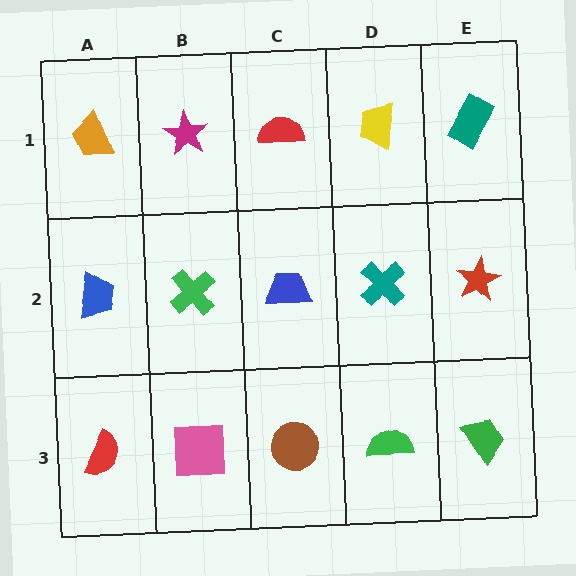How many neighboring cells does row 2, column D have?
4.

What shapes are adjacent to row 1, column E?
A red star (row 2, column E), a yellow trapezoid (row 1, column D).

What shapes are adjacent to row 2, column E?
A teal rectangle (row 1, column E), a green trapezoid (row 3, column E), a teal cross (row 2, column D).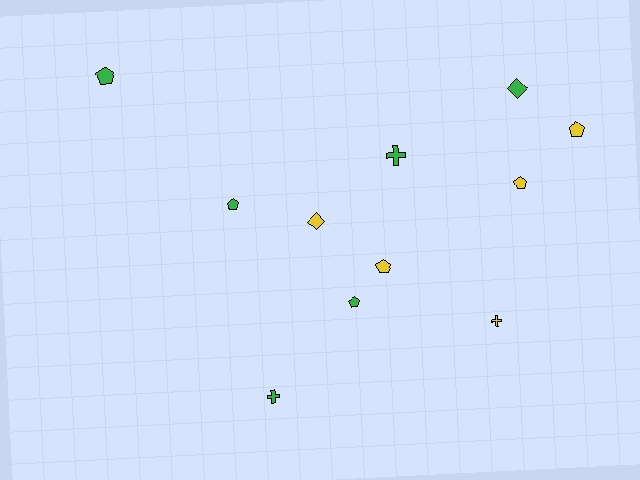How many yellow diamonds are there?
There is 1 yellow diamond.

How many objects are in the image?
There are 11 objects.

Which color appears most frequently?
Green, with 6 objects.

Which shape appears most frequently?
Pentagon, with 6 objects.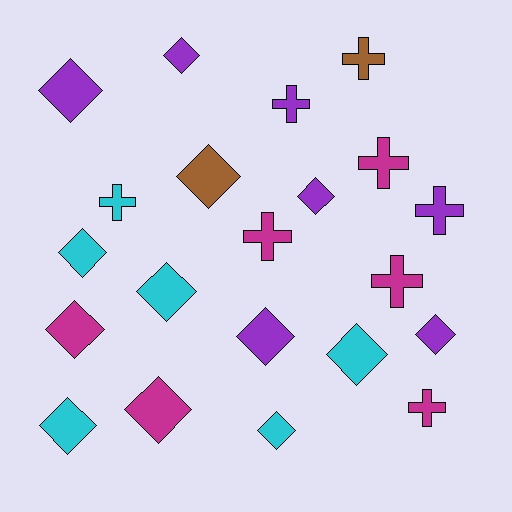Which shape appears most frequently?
Diamond, with 13 objects.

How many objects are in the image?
There are 21 objects.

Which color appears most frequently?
Purple, with 7 objects.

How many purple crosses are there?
There are 2 purple crosses.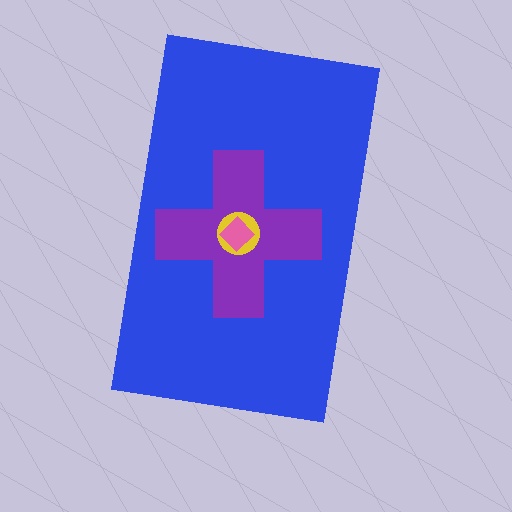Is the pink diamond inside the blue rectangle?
Yes.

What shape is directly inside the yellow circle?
The pink diamond.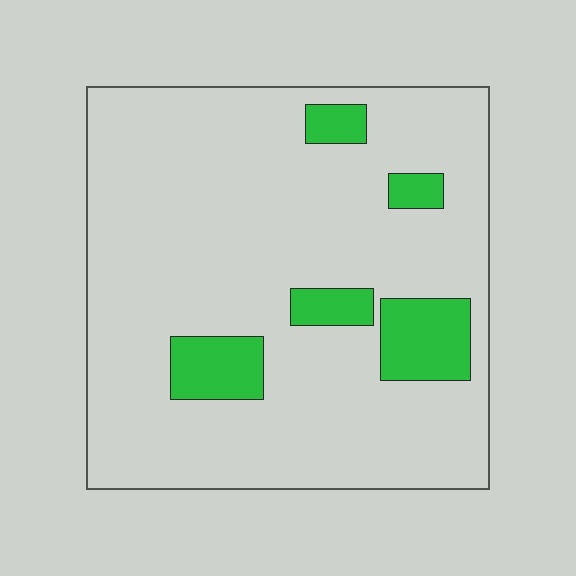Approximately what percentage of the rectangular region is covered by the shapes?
Approximately 15%.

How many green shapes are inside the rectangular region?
5.